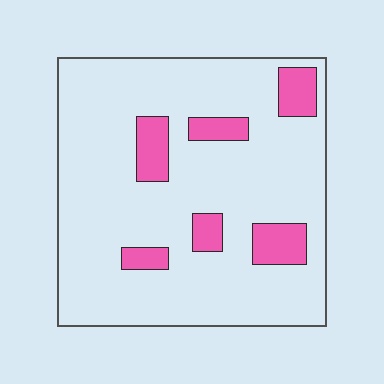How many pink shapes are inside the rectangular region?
6.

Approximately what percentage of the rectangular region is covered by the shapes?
Approximately 15%.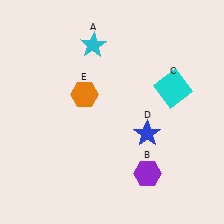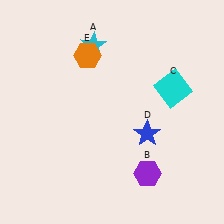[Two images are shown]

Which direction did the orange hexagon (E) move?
The orange hexagon (E) moved up.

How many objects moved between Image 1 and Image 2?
1 object moved between the two images.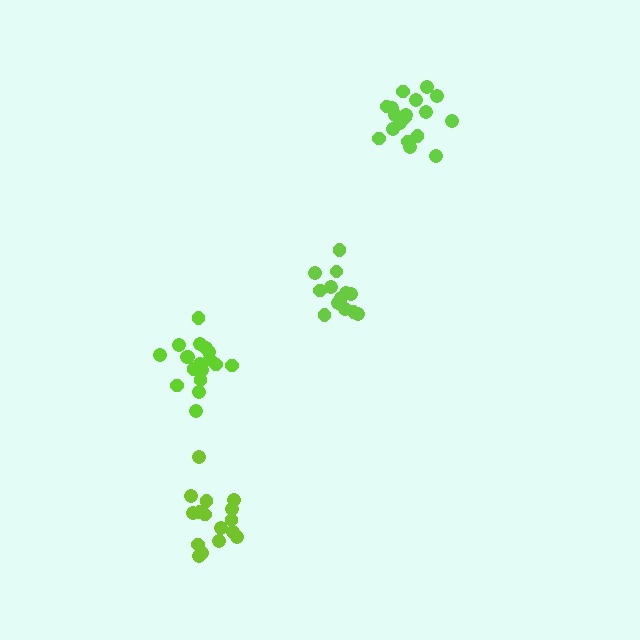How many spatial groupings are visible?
There are 4 spatial groupings.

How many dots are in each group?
Group 1: 19 dots, Group 2: 19 dots, Group 3: 13 dots, Group 4: 16 dots (67 total).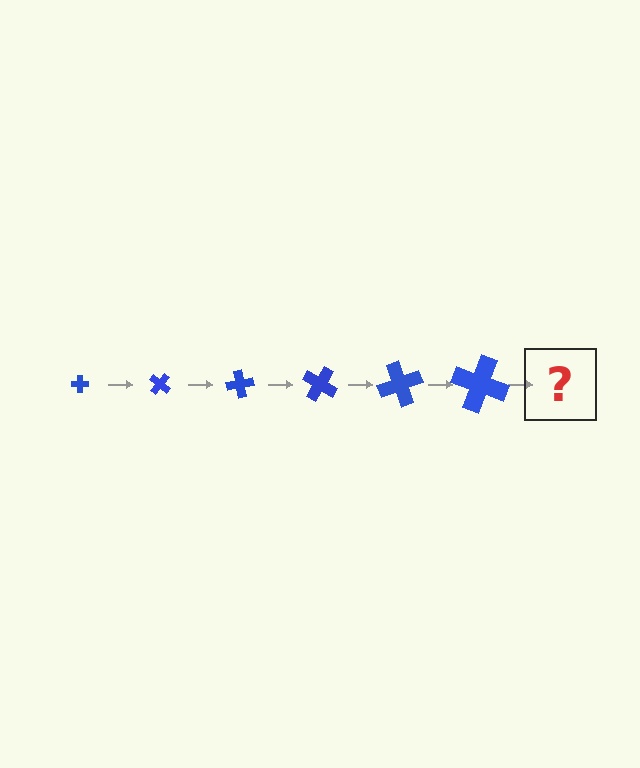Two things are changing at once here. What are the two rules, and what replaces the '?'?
The two rules are that the cross grows larger each step and it rotates 40 degrees each step. The '?' should be a cross, larger than the previous one and rotated 240 degrees from the start.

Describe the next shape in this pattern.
It should be a cross, larger than the previous one and rotated 240 degrees from the start.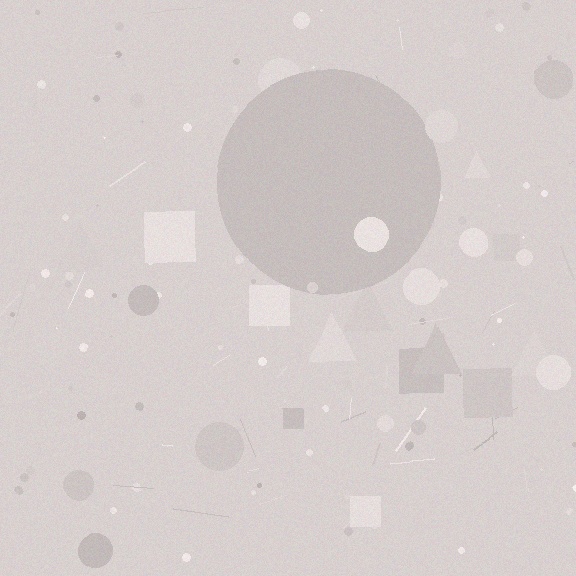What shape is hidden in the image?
A circle is hidden in the image.